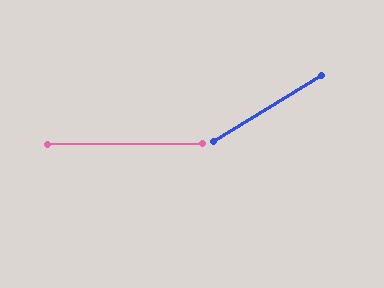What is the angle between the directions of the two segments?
Approximately 31 degrees.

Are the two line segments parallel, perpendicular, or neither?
Neither parallel nor perpendicular — they differ by about 31°.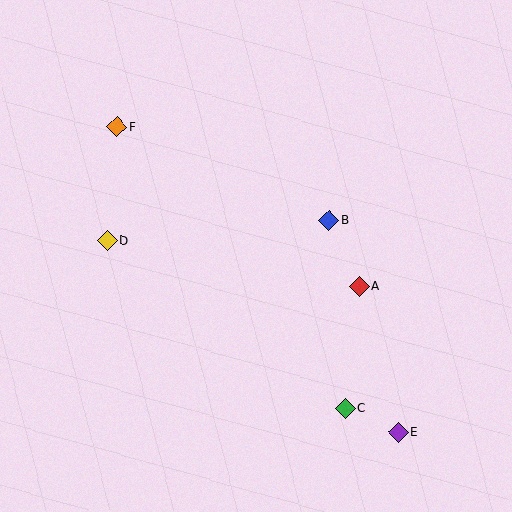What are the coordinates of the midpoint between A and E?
The midpoint between A and E is at (379, 359).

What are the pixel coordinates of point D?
Point D is at (108, 241).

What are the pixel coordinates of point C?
Point C is at (345, 408).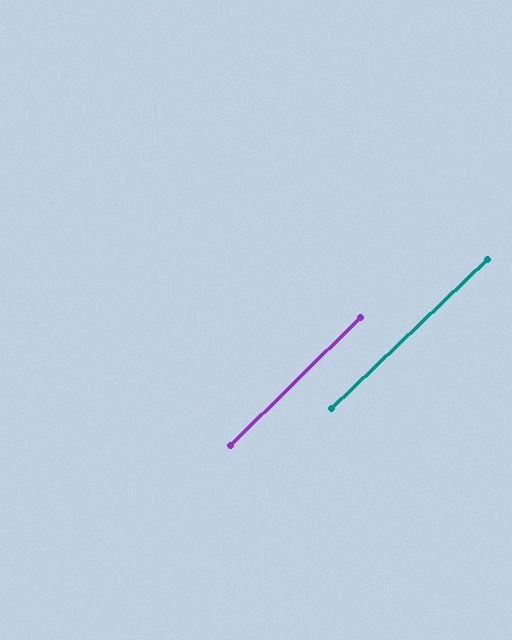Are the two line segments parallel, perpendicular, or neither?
Parallel — their directions differ by only 0.7°.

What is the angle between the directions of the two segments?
Approximately 1 degree.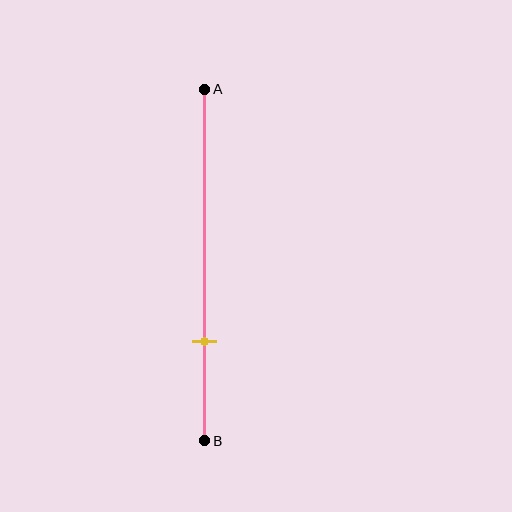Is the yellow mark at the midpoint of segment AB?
No, the mark is at about 70% from A, not at the 50% midpoint.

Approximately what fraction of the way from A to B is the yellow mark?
The yellow mark is approximately 70% of the way from A to B.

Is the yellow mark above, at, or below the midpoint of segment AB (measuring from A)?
The yellow mark is below the midpoint of segment AB.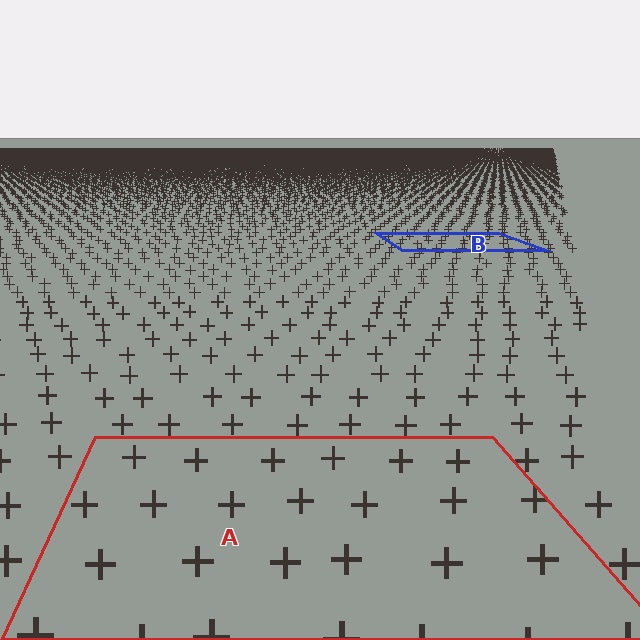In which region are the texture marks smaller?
The texture marks are smaller in region B, because it is farther away.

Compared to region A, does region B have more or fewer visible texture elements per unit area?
Region B has more texture elements per unit area — they are packed more densely because it is farther away.